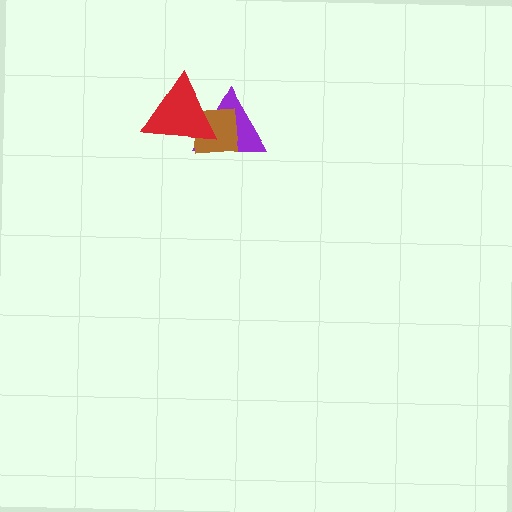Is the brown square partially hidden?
Yes, it is partially covered by another shape.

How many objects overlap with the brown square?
2 objects overlap with the brown square.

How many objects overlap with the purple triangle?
2 objects overlap with the purple triangle.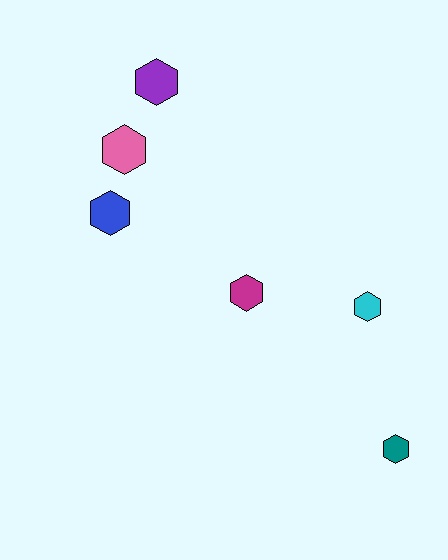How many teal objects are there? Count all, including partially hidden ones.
There is 1 teal object.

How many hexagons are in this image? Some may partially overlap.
There are 6 hexagons.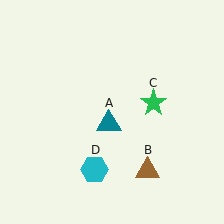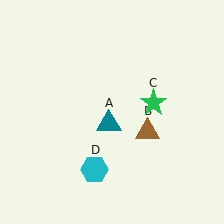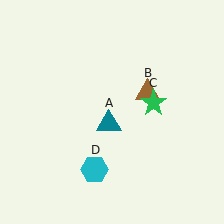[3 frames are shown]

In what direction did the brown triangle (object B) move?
The brown triangle (object B) moved up.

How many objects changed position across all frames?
1 object changed position: brown triangle (object B).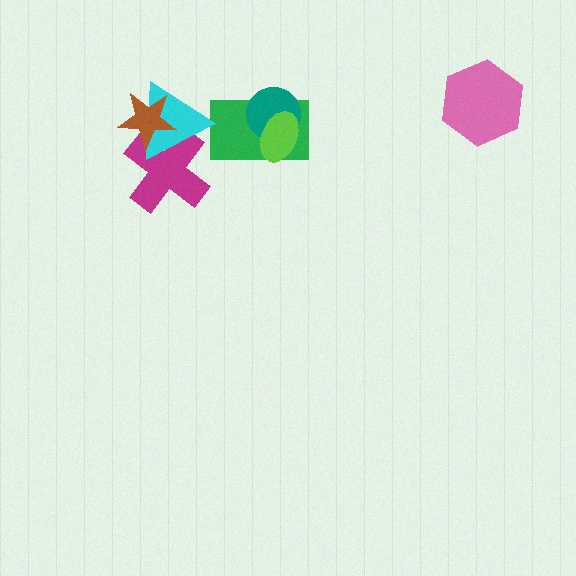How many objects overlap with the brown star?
2 objects overlap with the brown star.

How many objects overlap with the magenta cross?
2 objects overlap with the magenta cross.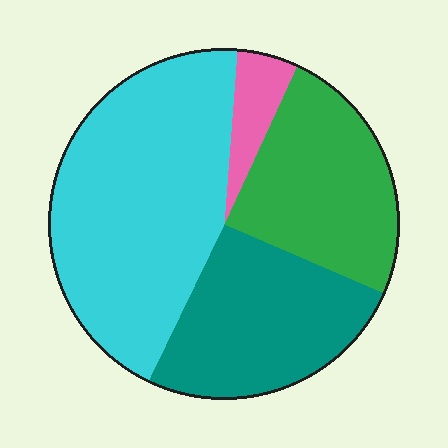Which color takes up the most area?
Cyan, at roughly 45%.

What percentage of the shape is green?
Green covers 25% of the shape.